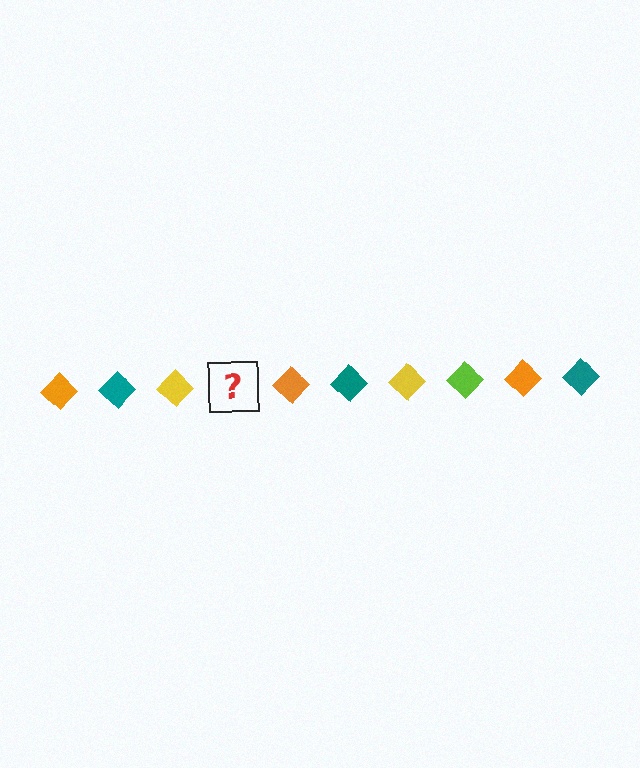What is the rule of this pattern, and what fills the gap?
The rule is that the pattern cycles through orange, teal, yellow, lime diamonds. The gap should be filled with a lime diamond.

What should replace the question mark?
The question mark should be replaced with a lime diamond.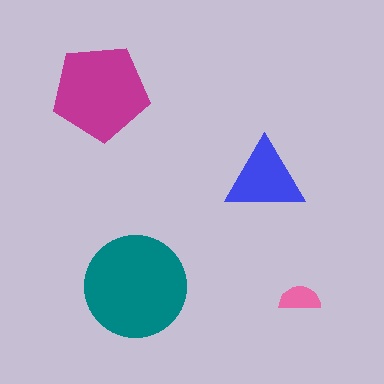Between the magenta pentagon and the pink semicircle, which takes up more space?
The magenta pentagon.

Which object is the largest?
The teal circle.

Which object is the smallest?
The pink semicircle.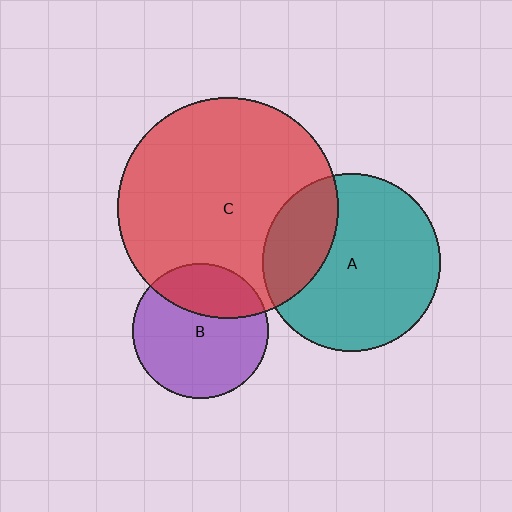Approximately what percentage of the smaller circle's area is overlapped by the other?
Approximately 30%.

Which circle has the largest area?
Circle C (red).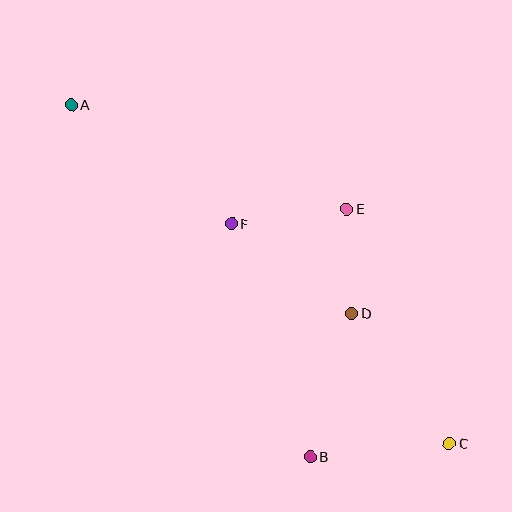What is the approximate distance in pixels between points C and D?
The distance between C and D is approximately 163 pixels.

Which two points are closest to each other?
Points D and E are closest to each other.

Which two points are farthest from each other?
Points A and C are farthest from each other.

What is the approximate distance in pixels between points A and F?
The distance between A and F is approximately 199 pixels.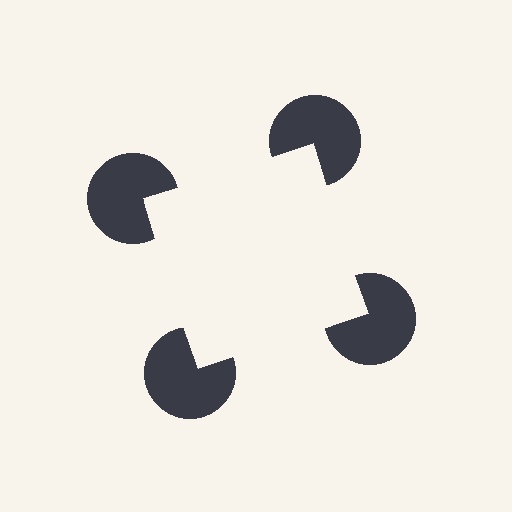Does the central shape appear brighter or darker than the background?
It typically appears slightly brighter than the background, even though no actual brightness change is drawn.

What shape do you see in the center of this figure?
An illusory square — its edges are inferred from the aligned wedge cuts in the pac-man discs, not physically drawn.